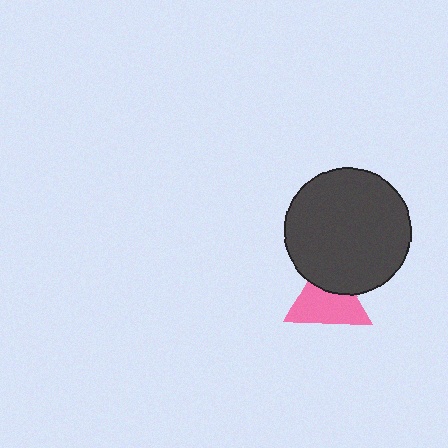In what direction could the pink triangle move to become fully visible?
The pink triangle could move down. That would shift it out from behind the dark gray circle entirely.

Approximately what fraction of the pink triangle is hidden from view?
Roughly 35% of the pink triangle is hidden behind the dark gray circle.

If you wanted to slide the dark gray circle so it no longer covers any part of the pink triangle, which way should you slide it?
Slide it up — that is the most direct way to separate the two shapes.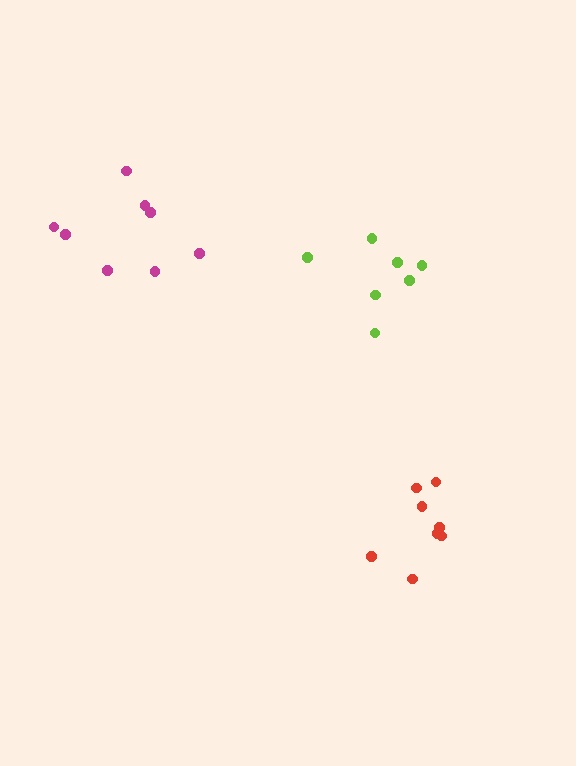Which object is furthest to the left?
The magenta cluster is leftmost.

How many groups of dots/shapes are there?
There are 3 groups.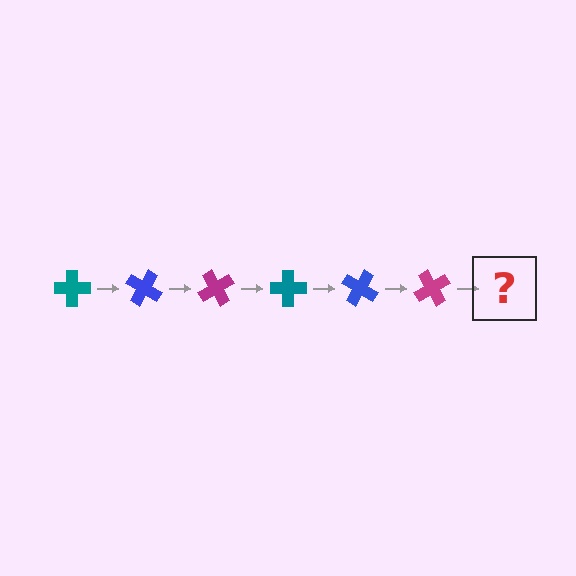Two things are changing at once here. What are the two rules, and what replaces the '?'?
The two rules are that it rotates 30 degrees each step and the color cycles through teal, blue, and magenta. The '?' should be a teal cross, rotated 180 degrees from the start.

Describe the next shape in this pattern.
It should be a teal cross, rotated 180 degrees from the start.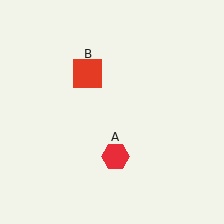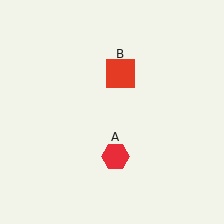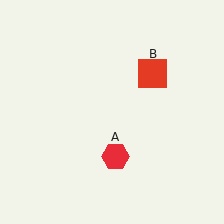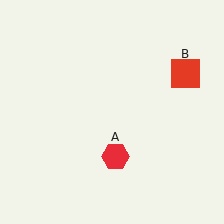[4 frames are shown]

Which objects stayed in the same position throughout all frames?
Red hexagon (object A) remained stationary.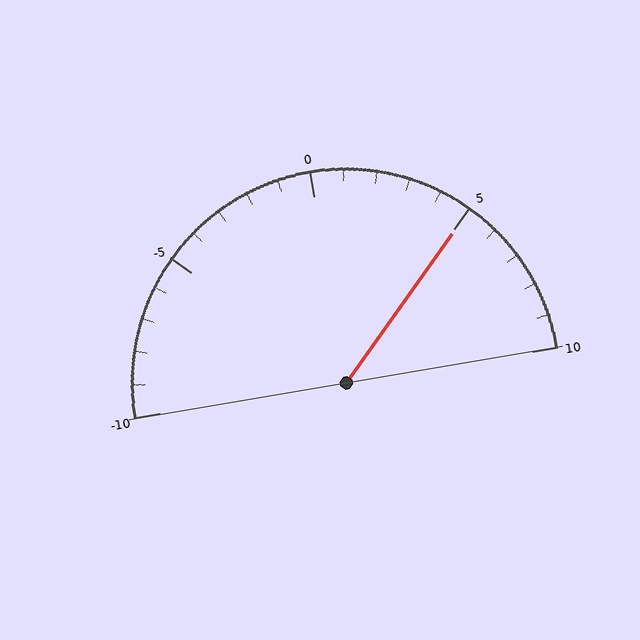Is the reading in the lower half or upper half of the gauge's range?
The reading is in the upper half of the range (-10 to 10).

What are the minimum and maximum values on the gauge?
The gauge ranges from -10 to 10.